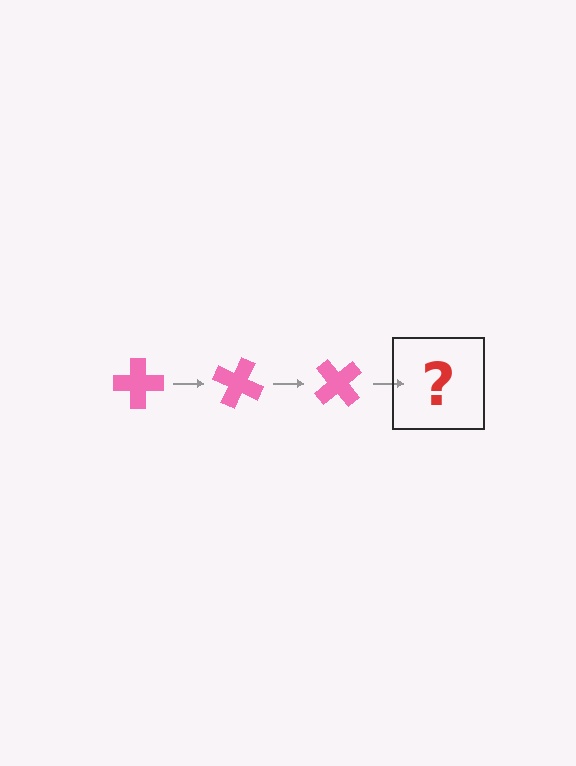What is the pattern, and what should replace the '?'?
The pattern is that the cross rotates 25 degrees each step. The '?' should be a pink cross rotated 75 degrees.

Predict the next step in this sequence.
The next step is a pink cross rotated 75 degrees.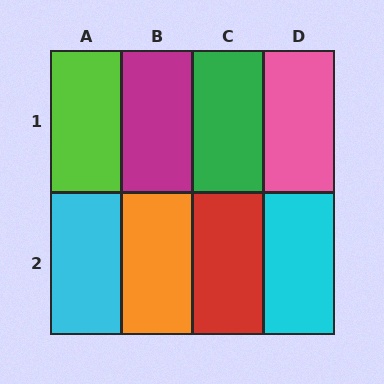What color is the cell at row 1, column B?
Magenta.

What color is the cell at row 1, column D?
Pink.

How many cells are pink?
1 cell is pink.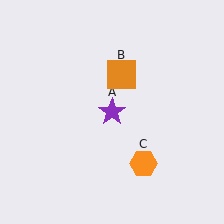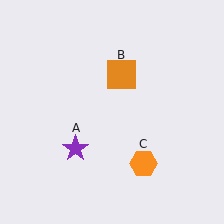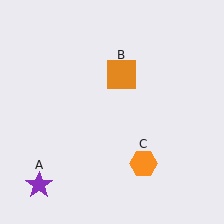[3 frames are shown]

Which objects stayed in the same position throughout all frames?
Orange square (object B) and orange hexagon (object C) remained stationary.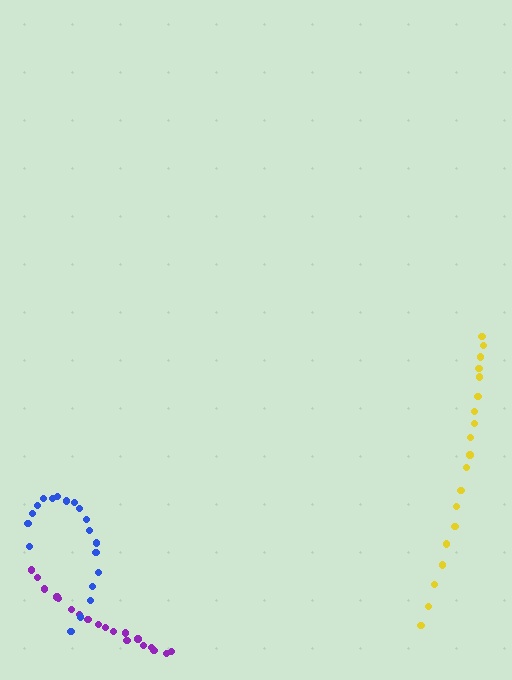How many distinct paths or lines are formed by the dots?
There are 3 distinct paths.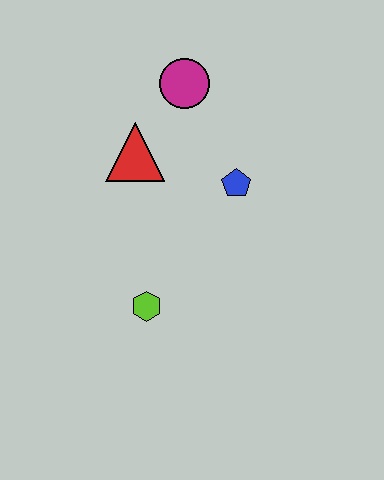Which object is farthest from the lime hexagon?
The magenta circle is farthest from the lime hexagon.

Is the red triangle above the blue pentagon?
Yes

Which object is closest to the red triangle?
The magenta circle is closest to the red triangle.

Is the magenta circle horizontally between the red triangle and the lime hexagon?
No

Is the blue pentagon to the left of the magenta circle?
No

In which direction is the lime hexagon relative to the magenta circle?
The lime hexagon is below the magenta circle.